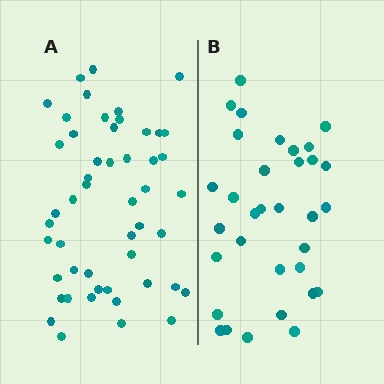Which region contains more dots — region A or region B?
Region A (the left region) has more dots.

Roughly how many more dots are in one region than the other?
Region A has approximately 15 more dots than region B.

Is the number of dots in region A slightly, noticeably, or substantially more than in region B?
Region A has substantially more. The ratio is roughly 1.5 to 1.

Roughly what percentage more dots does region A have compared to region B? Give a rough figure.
About 50% more.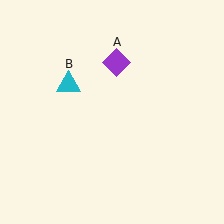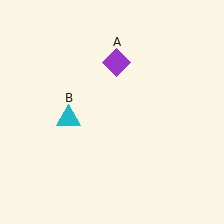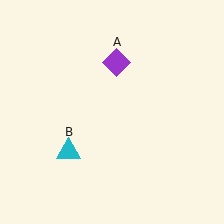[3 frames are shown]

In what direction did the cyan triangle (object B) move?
The cyan triangle (object B) moved down.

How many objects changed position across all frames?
1 object changed position: cyan triangle (object B).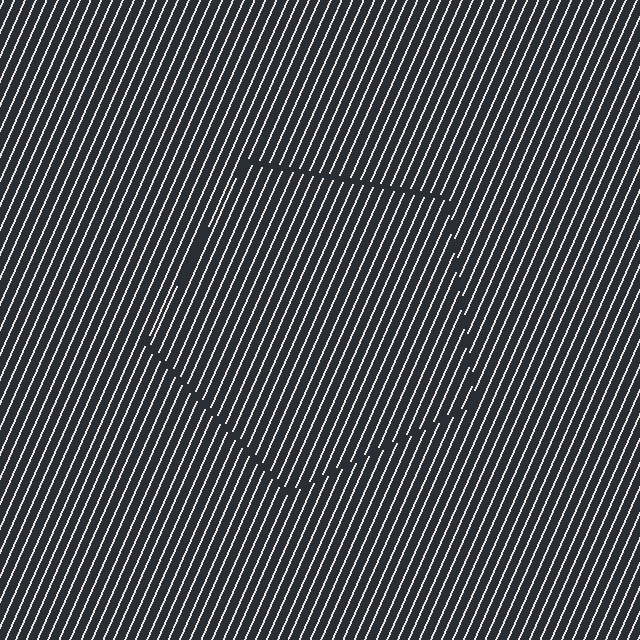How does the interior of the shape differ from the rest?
The interior of the shape contains the same grating, shifted by half a period — the contour is defined by the phase discontinuity where line-ends from the inner and outer gratings abut.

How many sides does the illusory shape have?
5 sides — the line-ends trace a pentagon.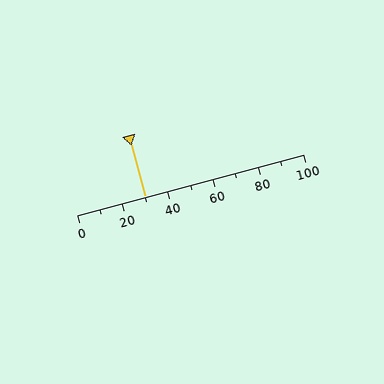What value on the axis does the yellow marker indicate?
The marker indicates approximately 30.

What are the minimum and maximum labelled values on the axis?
The axis runs from 0 to 100.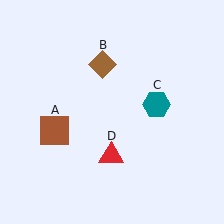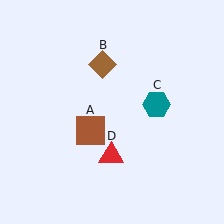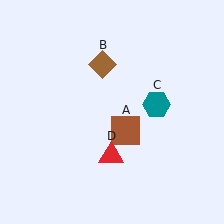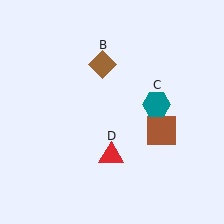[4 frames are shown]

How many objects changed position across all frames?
1 object changed position: brown square (object A).